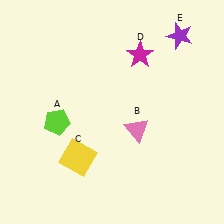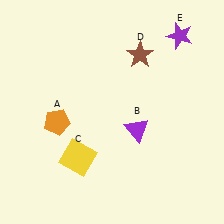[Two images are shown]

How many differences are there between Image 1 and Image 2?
There are 3 differences between the two images.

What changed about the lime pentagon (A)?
In Image 1, A is lime. In Image 2, it changed to orange.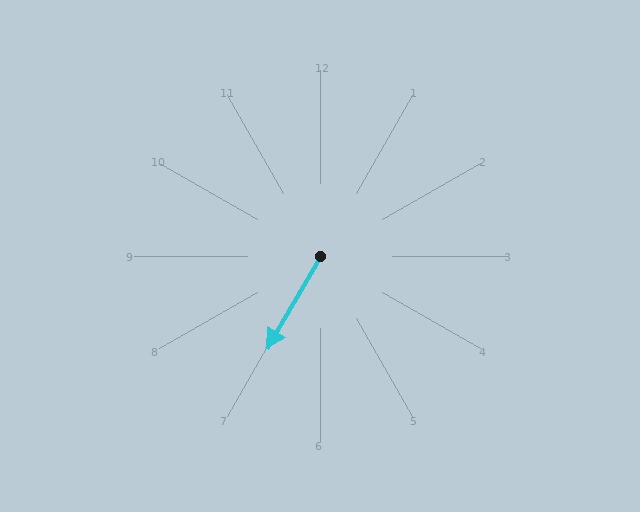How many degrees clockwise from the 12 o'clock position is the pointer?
Approximately 210 degrees.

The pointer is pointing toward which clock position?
Roughly 7 o'clock.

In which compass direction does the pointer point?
Southwest.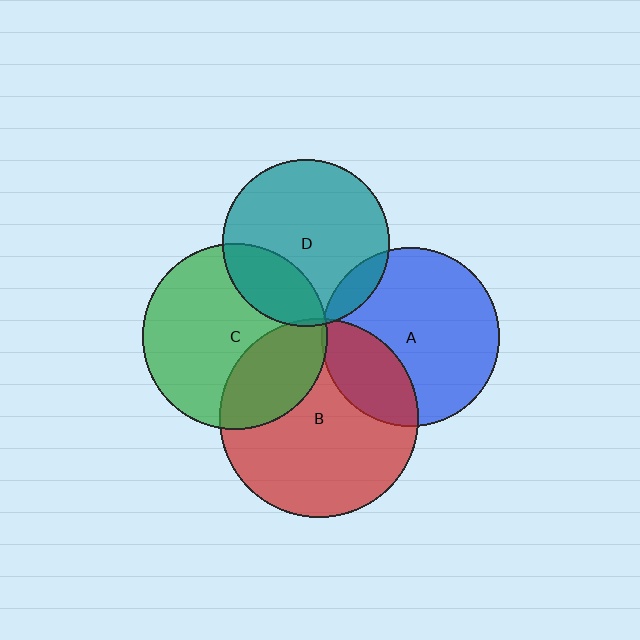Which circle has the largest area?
Circle B (red).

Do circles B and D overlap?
Yes.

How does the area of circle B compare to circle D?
Approximately 1.4 times.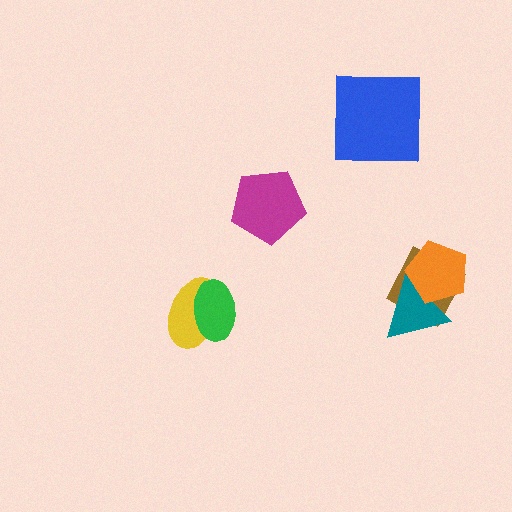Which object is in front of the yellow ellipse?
The green ellipse is in front of the yellow ellipse.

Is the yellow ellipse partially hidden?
Yes, it is partially covered by another shape.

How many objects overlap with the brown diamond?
2 objects overlap with the brown diamond.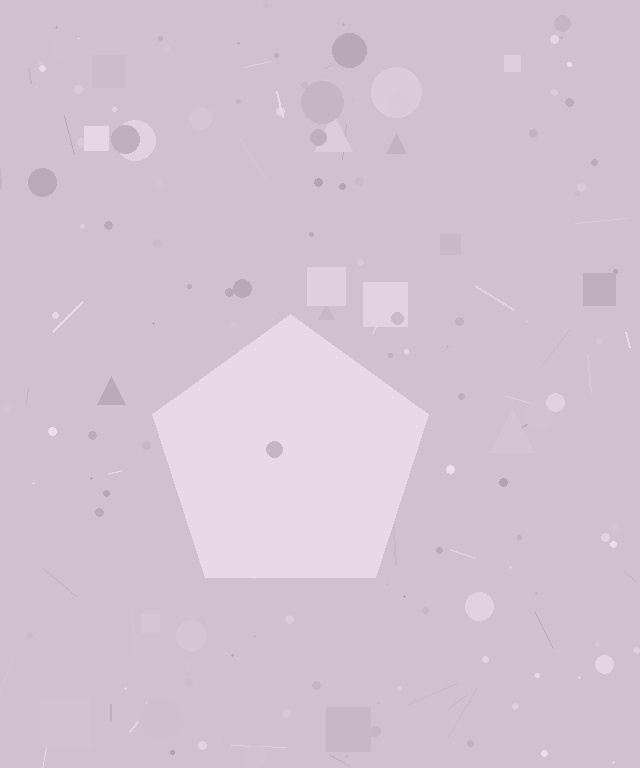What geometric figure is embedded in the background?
A pentagon is embedded in the background.